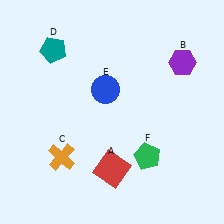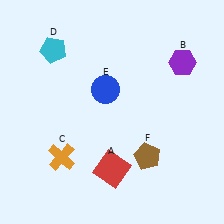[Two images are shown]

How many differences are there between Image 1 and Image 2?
There are 2 differences between the two images.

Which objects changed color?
D changed from teal to cyan. F changed from green to brown.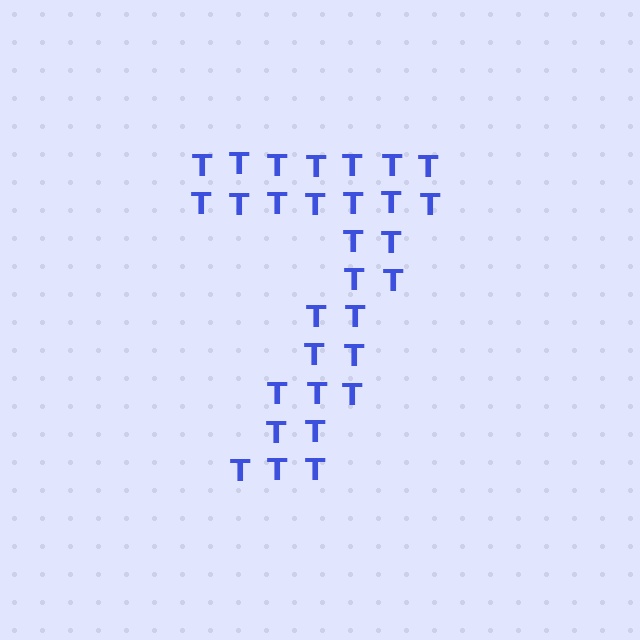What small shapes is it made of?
It is made of small letter T's.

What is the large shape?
The large shape is the digit 7.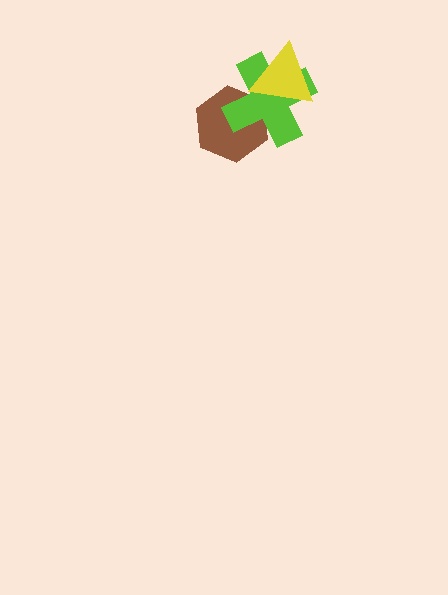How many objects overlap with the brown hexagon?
1 object overlaps with the brown hexagon.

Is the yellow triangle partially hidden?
No, no other shape covers it.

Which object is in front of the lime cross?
The yellow triangle is in front of the lime cross.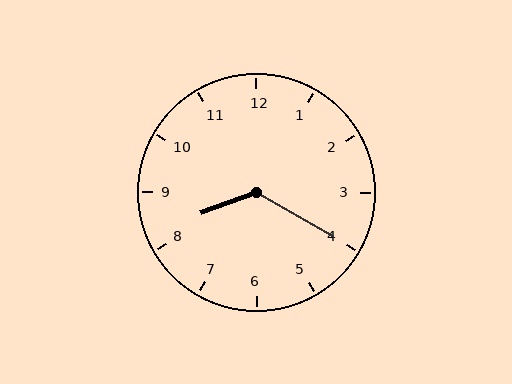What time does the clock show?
8:20.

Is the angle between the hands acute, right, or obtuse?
It is obtuse.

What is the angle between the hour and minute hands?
Approximately 130 degrees.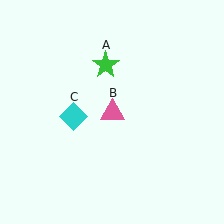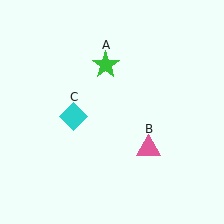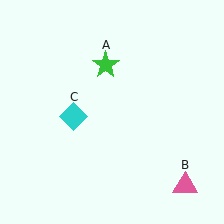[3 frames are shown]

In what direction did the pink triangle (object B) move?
The pink triangle (object B) moved down and to the right.